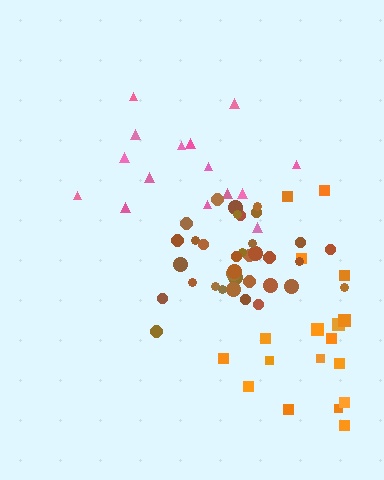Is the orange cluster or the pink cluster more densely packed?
Pink.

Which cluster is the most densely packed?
Brown.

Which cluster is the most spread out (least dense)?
Orange.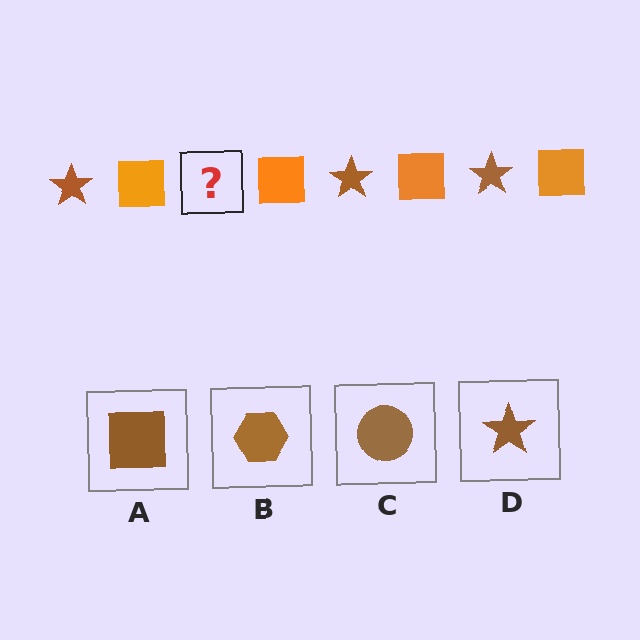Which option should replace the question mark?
Option D.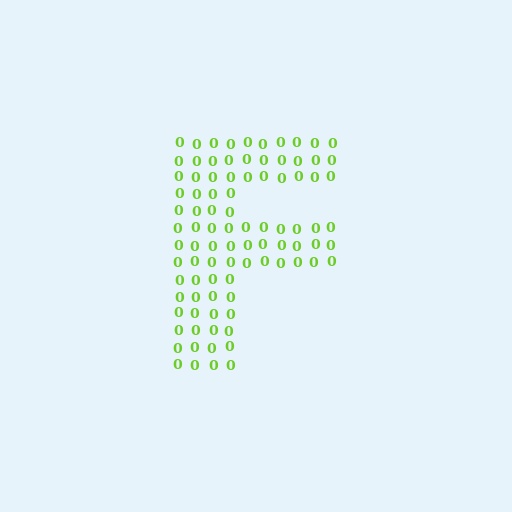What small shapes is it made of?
It is made of small digit 0's.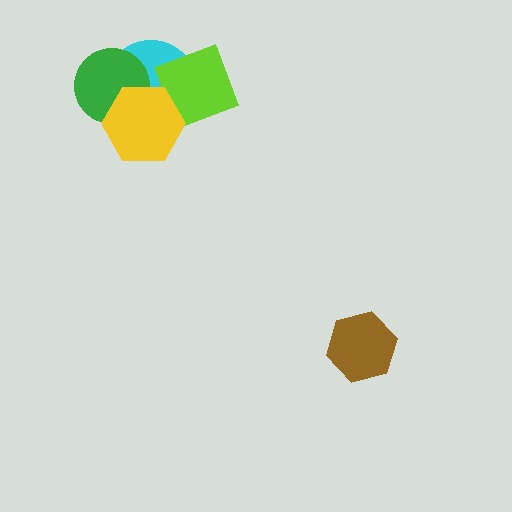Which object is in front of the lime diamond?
The yellow hexagon is in front of the lime diamond.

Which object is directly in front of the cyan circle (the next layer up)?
The lime diamond is directly in front of the cyan circle.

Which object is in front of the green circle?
The yellow hexagon is in front of the green circle.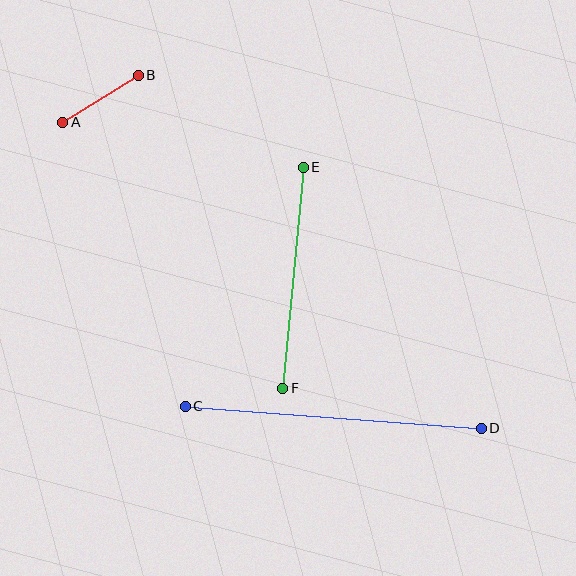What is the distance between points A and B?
The distance is approximately 89 pixels.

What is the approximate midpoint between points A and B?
The midpoint is at approximately (100, 99) pixels.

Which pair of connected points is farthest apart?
Points C and D are farthest apart.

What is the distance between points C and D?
The distance is approximately 297 pixels.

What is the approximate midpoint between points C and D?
The midpoint is at approximately (333, 417) pixels.